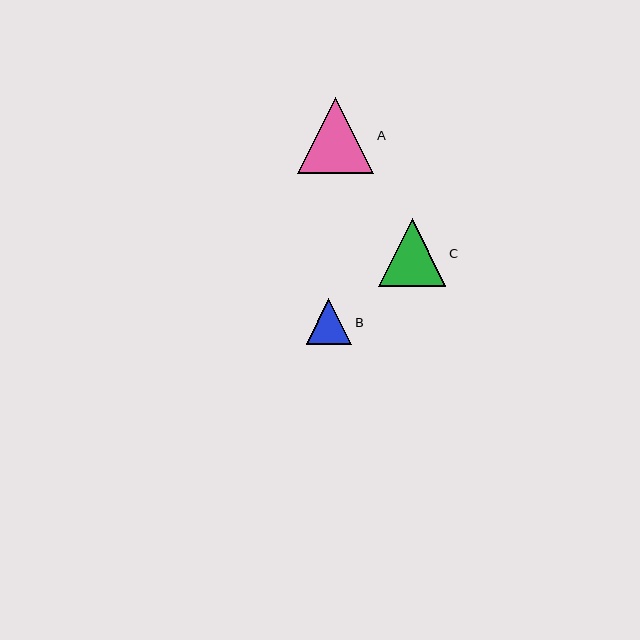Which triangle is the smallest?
Triangle B is the smallest with a size of approximately 46 pixels.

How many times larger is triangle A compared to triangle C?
Triangle A is approximately 1.1 times the size of triangle C.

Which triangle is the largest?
Triangle A is the largest with a size of approximately 76 pixels.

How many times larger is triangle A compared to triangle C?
Triangle A is approximately 1.1 times the size of triangle C.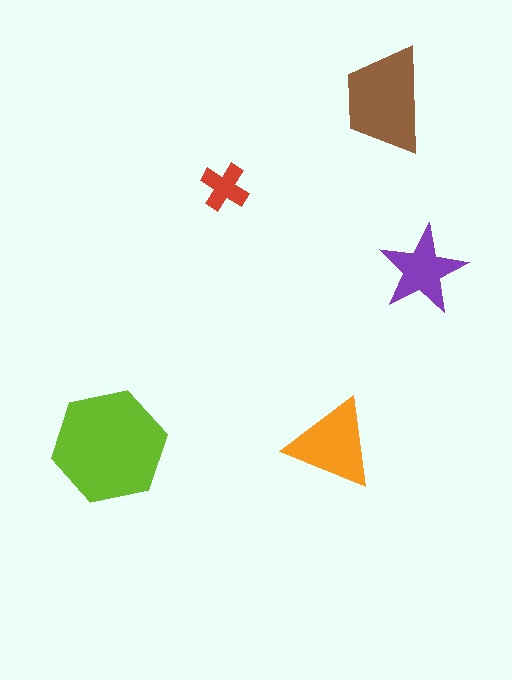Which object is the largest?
The lime hexagon.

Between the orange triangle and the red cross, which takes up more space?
The orange triangle.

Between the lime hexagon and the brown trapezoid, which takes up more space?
The lime hexagon.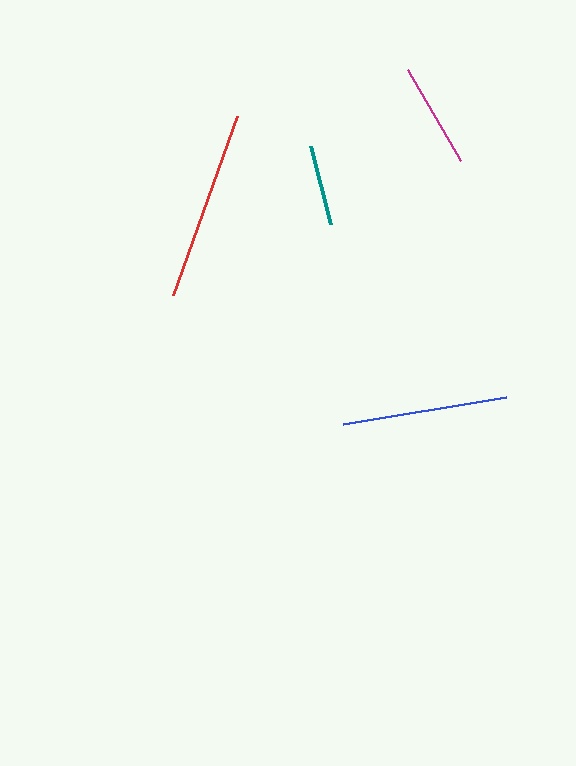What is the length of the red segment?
The red segment is approximately 190 pixels long.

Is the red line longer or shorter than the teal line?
The red line is longer than the teal line.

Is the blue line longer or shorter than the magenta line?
The blue line is longer than the magenta line.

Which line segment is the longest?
The red line is the longest at approximately 190 pixels.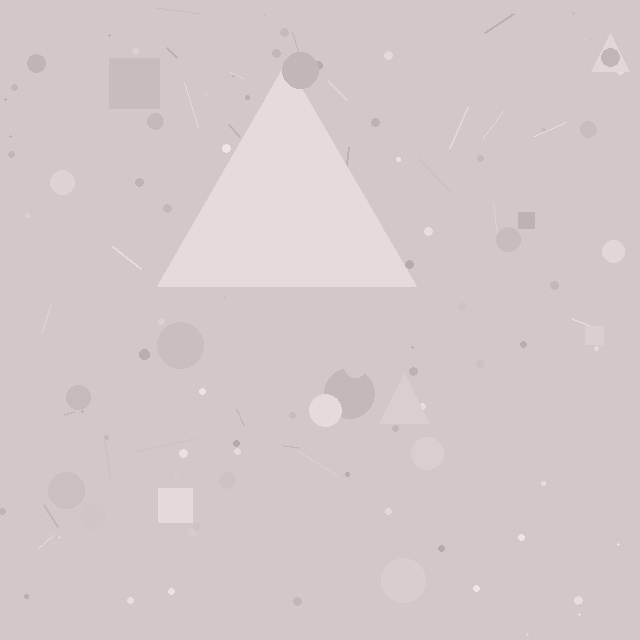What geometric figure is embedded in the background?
A triangle is embedded in the background.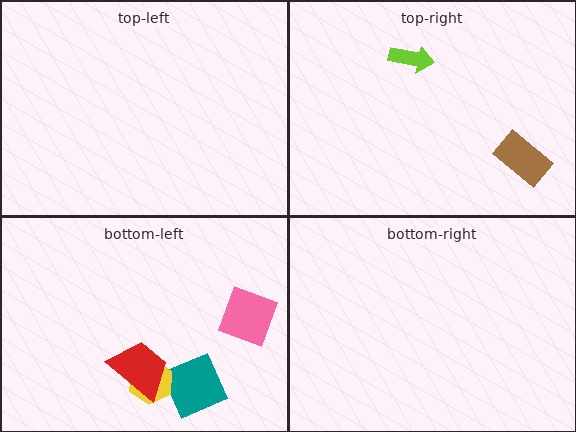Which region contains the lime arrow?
The top-right region.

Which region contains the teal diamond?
The bottom-left region.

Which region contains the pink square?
The bottom-left region.